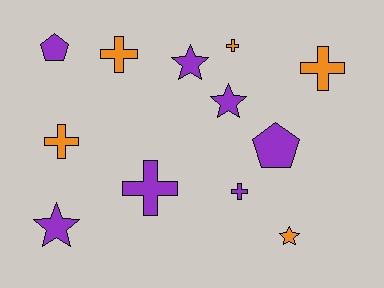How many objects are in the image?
There are 12 objects.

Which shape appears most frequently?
Cross, with 6 objects.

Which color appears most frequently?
Purple, with 7 objects.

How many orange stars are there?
There is 1 orange star.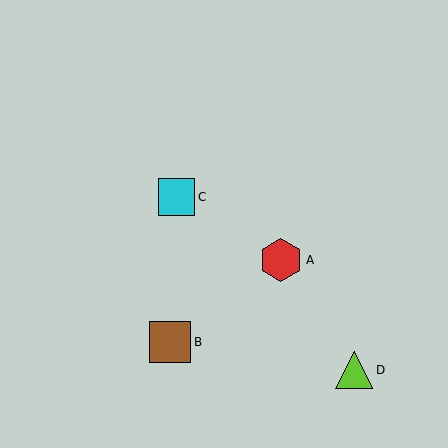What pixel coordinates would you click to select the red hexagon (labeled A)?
Click at (281, 260) to select the red hexagon A.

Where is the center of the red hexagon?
The center of the red hexagon is at (281, 260).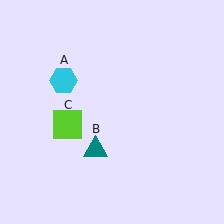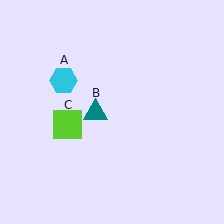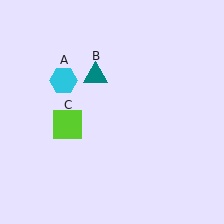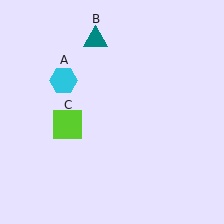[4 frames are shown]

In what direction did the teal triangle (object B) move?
The teal triangle (object B) moved up.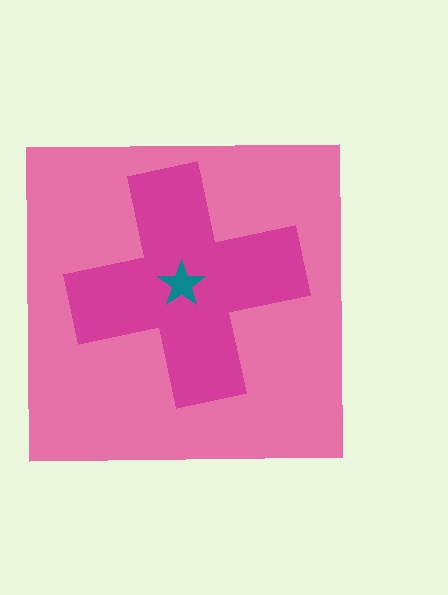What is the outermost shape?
The pink square.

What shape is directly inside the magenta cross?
The teal star.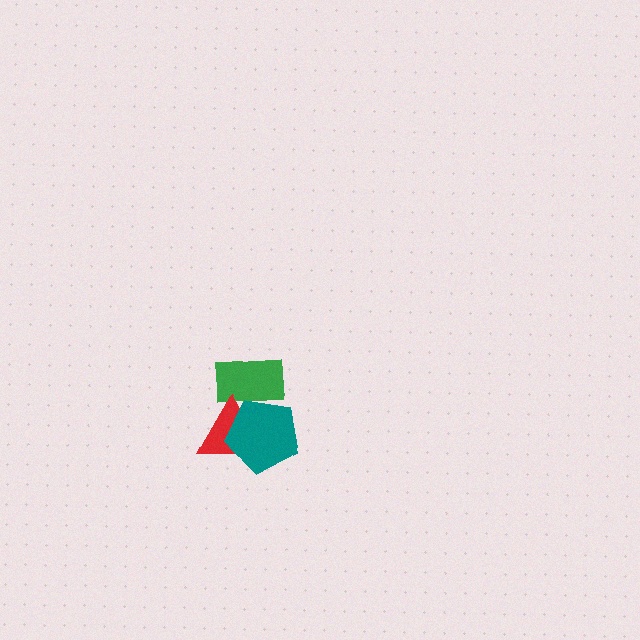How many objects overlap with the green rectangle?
2 objects overlap with the green rectangle.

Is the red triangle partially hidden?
Yes, it is partially covered by another shape.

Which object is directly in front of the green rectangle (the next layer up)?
The red triangle is directly in front of the green rectangle.